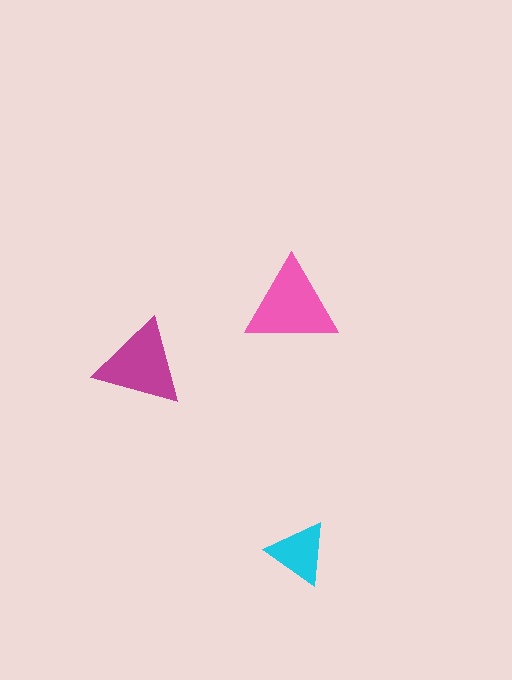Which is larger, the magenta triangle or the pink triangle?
The pink one.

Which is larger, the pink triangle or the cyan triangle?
The pink one.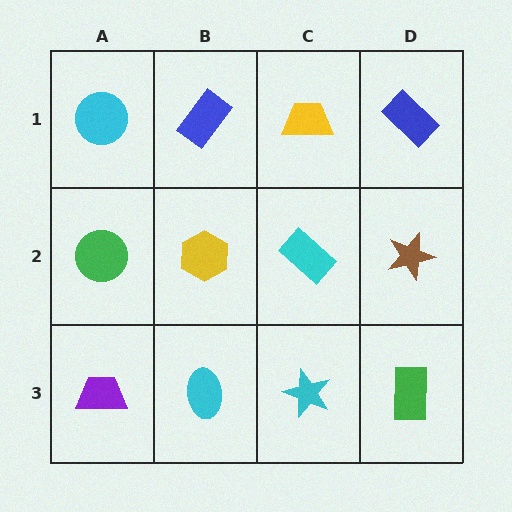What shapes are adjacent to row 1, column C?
A cyan rectangle (row 2, column C), a blue rectangle (row 1, column B), a blue rectangle (row 1, column D).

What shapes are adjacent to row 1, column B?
A yellow hexagon (row 2, column B), a cyan circle (row 1, column A), a yellow trapezoid (row 1, column C).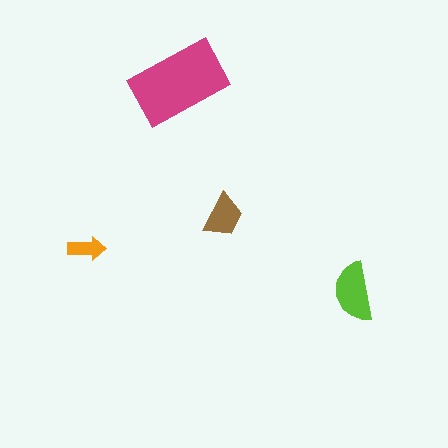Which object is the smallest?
The orange arrow.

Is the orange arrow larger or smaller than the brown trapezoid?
Smaller.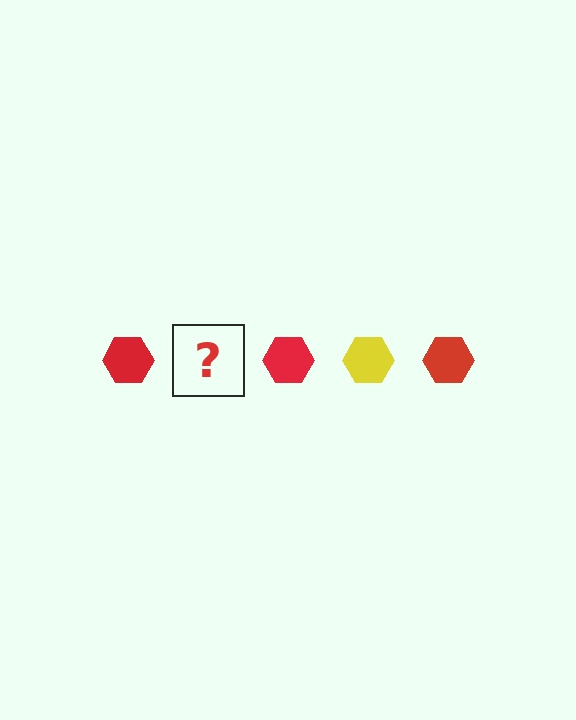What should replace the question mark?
The question mark should be replaced with a yellow hexagon.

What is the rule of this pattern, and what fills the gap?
The rule is that the pattern cycles through red, yellow hexagons. The gap should be filled with a yellow hexagon.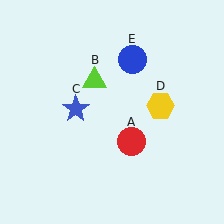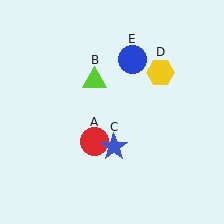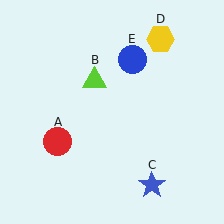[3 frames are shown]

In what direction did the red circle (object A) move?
The red circle (object A) moved left.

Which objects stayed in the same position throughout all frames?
Lime triangle (object B) and blue circle (object E) remained stationary.